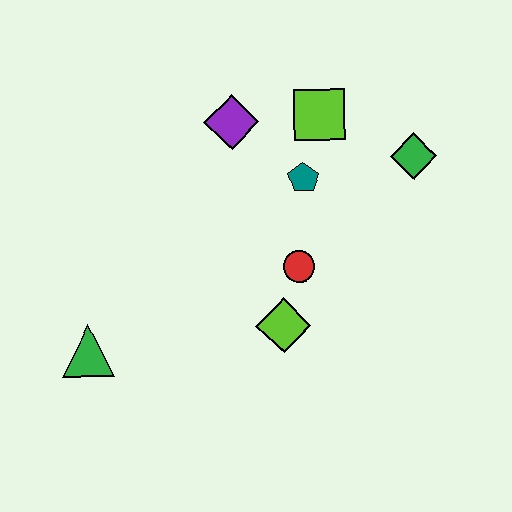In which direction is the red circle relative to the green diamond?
The red circle is to the left of the green diamond.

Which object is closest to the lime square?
The teal pentagon is closest to the lime square.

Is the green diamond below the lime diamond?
No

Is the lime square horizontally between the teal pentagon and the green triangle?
No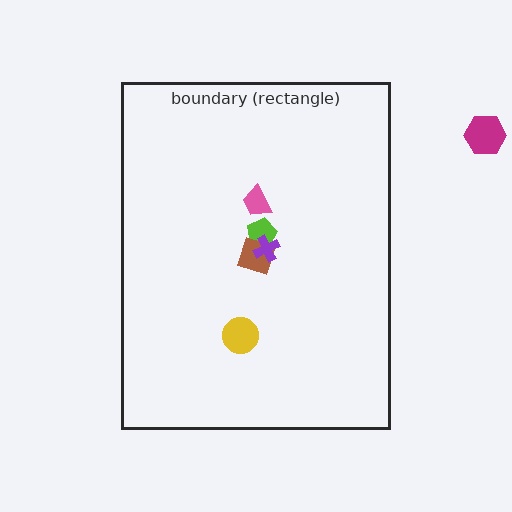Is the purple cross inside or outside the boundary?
Inside.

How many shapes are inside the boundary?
5 inside, 1 outside.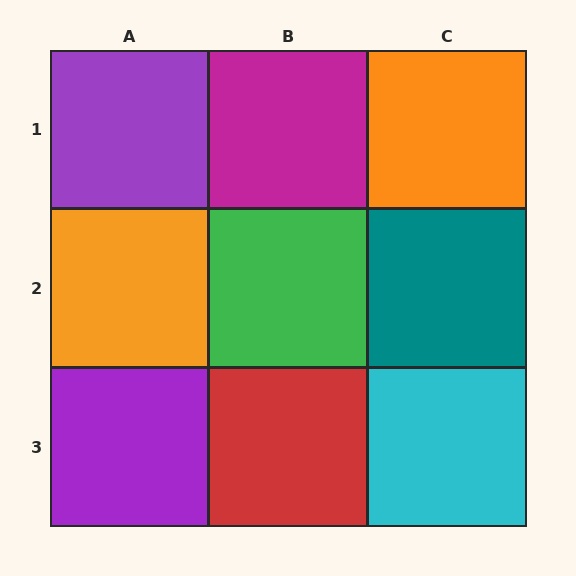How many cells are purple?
2 cells are purple.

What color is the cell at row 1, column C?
Orange.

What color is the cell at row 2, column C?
Teal.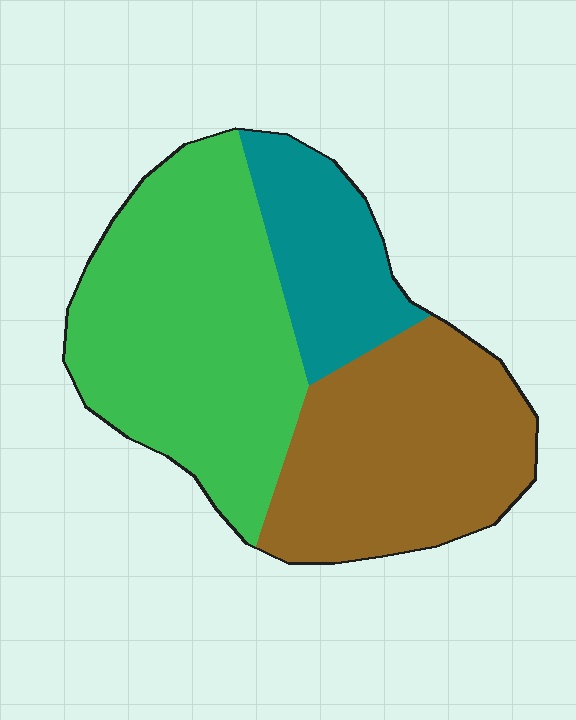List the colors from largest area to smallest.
From largest to smallest: green, brown, teal.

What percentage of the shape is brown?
Brown takes up about three eighths (3/8) of the shape.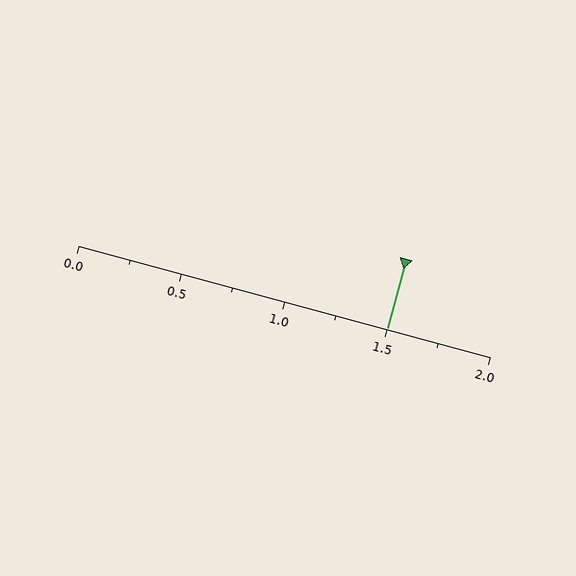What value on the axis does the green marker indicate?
The marker indicates approximately 1.5.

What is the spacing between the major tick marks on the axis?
The major ticks are spaced 0.5 apart.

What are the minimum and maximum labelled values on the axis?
The axis runs from 0.0 to 2.0.